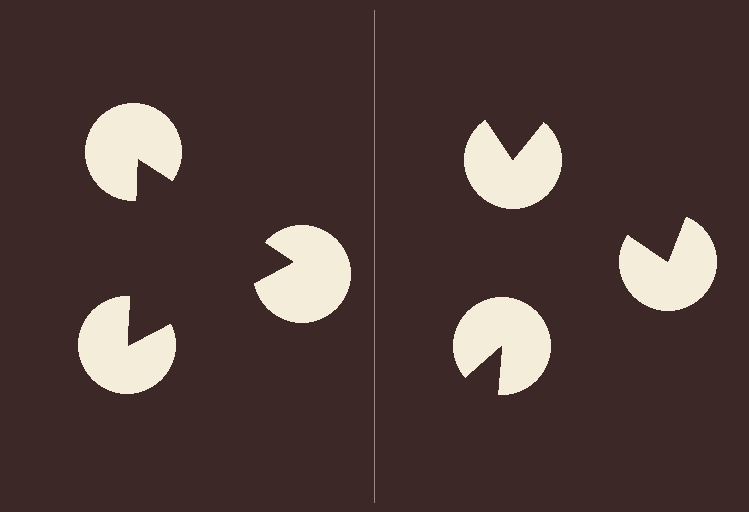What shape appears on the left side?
An illusory triangle.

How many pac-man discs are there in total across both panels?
6 — 3 on each side.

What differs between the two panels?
The pac-man discs are positioned identically on both sides; only the wedge orientations differ. On the left they align to a triangle; on the right they are misaligned.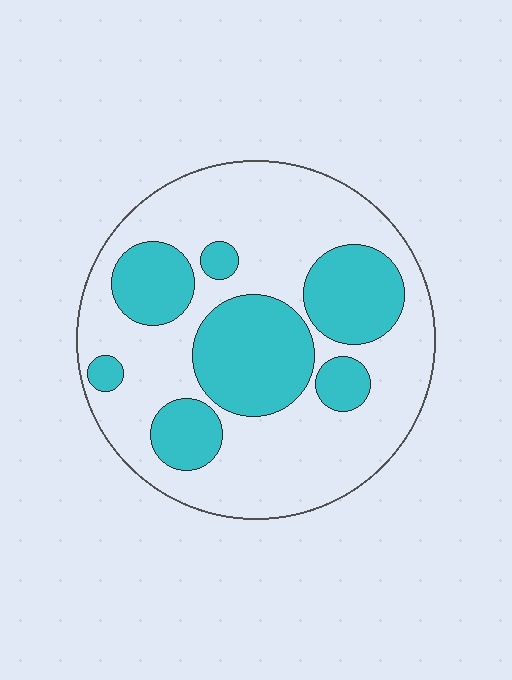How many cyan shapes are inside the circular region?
7.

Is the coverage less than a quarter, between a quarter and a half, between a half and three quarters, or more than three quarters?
Between a quarter and a half.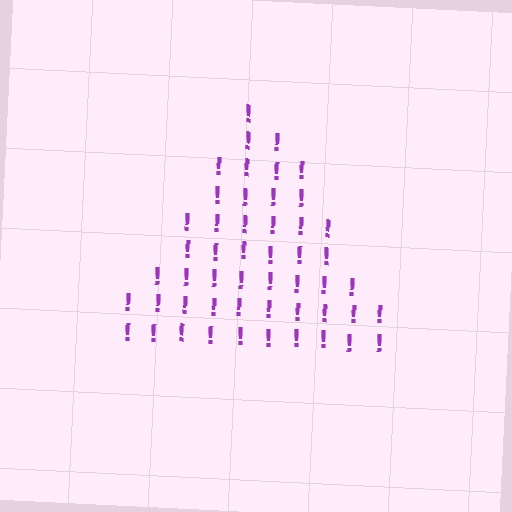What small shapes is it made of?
It is made of small exclamation marks.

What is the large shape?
The large shape is a triangle.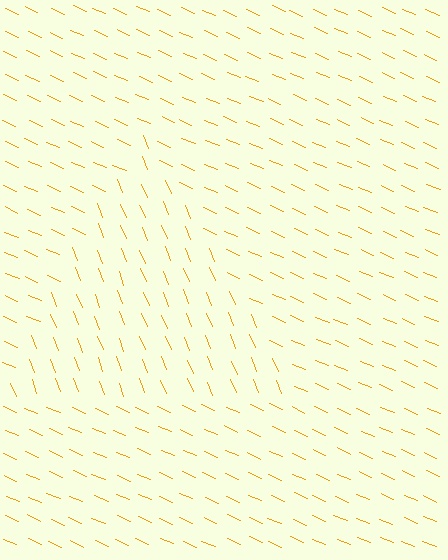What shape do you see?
I see a triangle.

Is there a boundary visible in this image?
Yes, there is a texture boundary formed by a change in line orientation.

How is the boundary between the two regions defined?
The boundary is defined purely by a change in line orientation (approximately 45 degrees difference). All lines are the same color and thickness.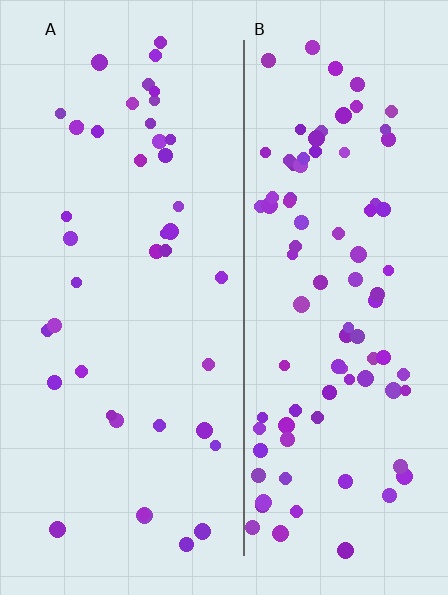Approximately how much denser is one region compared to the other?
Approximately 2.2× — region B over region A.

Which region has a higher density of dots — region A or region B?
B (the right).